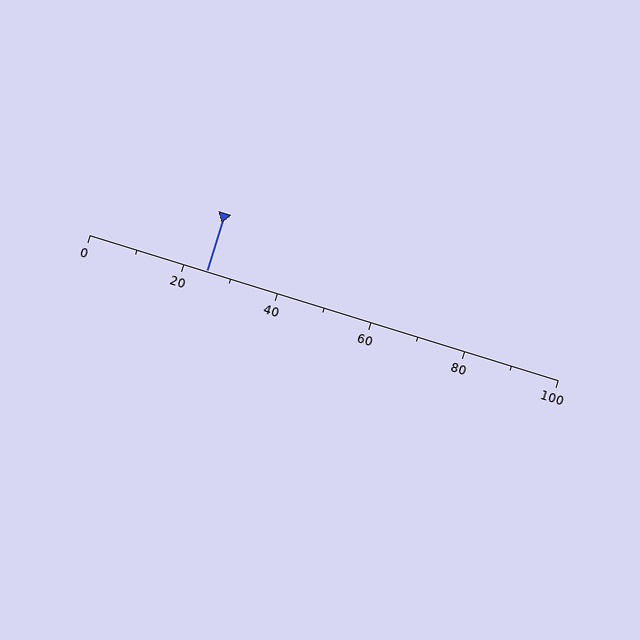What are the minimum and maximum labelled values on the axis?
The axis runs from 0 to 100.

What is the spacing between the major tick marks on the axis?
The major ticks are spaced 20 apart.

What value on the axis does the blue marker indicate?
The marker indicates approximately 25.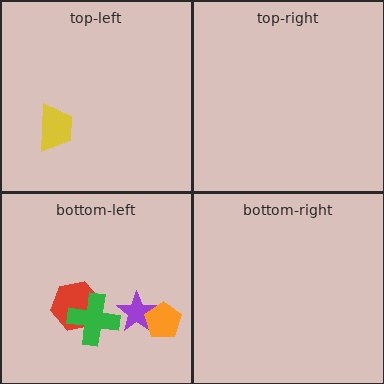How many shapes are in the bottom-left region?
4.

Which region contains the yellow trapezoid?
The top-left region.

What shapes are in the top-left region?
The yellow trapezoid.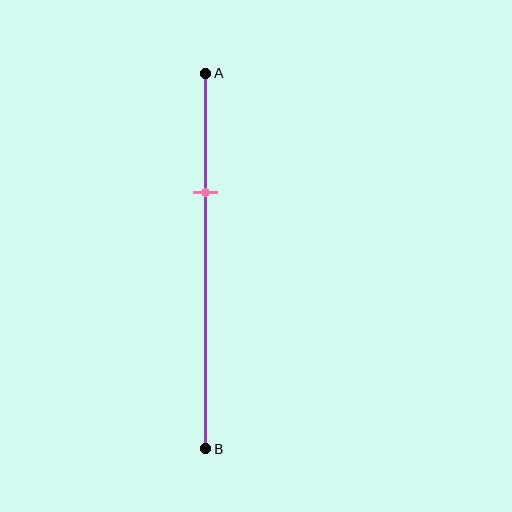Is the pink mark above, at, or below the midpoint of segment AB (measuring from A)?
The pink mark is above the midpoint of segment AB.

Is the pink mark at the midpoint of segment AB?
No, the mark is at about 30% from A, not at the 50% midpoint.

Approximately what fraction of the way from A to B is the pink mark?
The pink mark is approximately 30% of the way from A to B.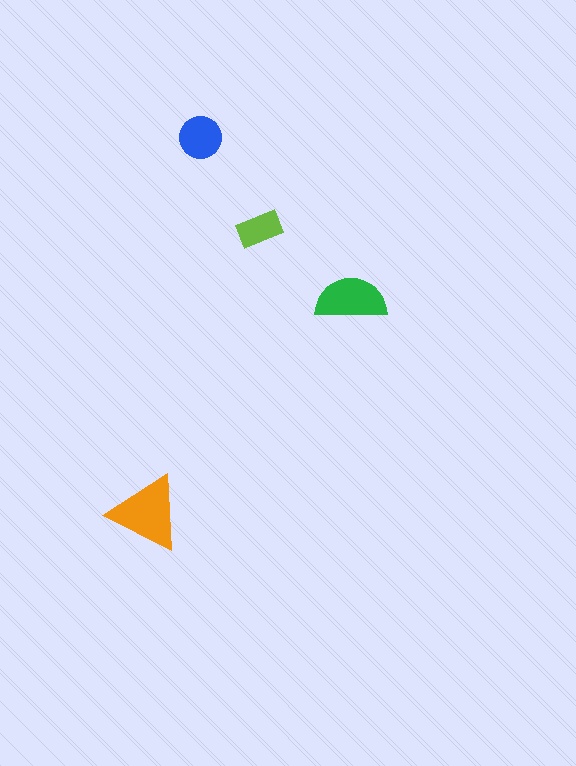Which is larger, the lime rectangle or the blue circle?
The blue circle.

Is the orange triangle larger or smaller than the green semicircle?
Larger.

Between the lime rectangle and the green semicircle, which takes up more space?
The green semicircle.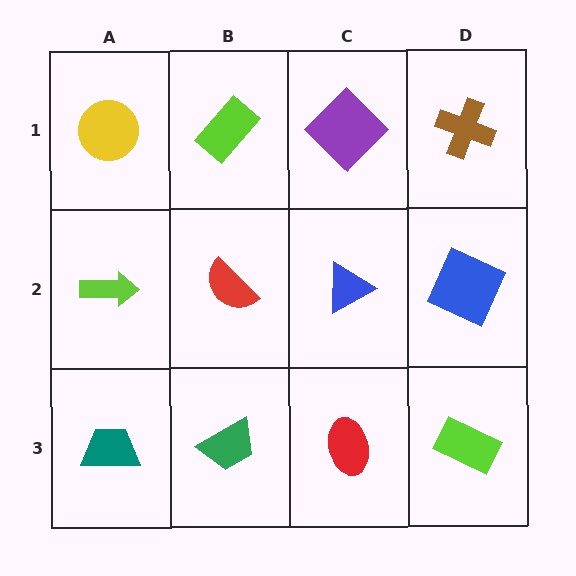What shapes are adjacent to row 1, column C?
A blue triangle (row 2, column C), a lime rectangle (row 1, column B), a brown cross (row 1, column D).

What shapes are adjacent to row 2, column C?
A purple diamond (row 1, column C), a red ellipse (row 3, column C), a red semicircle (row 2, column B), a blue square (row 2, column D).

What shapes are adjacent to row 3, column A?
A lime arrow (row 2, column A), a green trapezoid (row 3, column B).